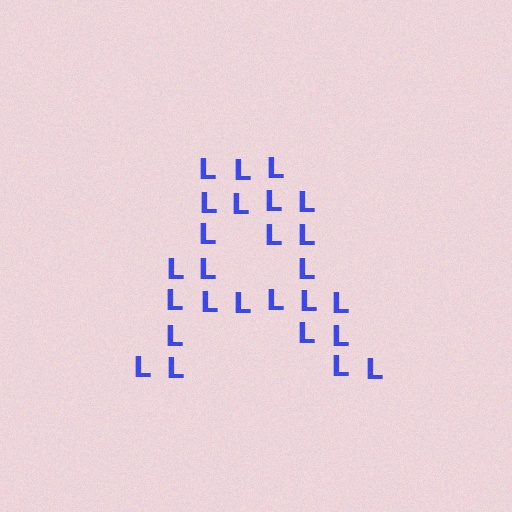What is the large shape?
The large shape is the letter A.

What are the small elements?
The small elements are letter L's.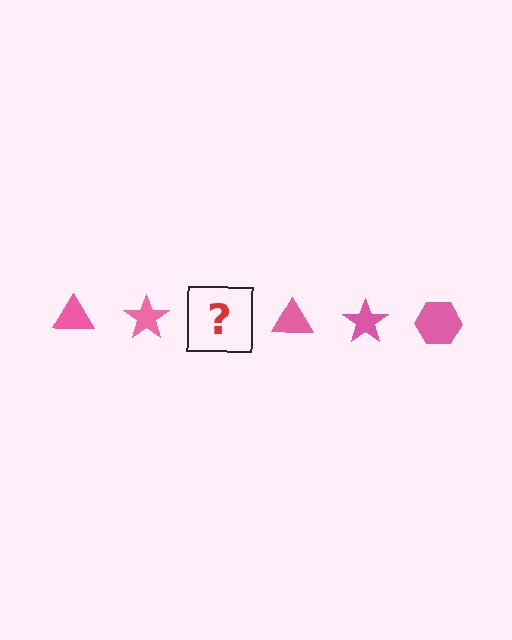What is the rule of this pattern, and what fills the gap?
The rule is that the pattern cycles through triangle, star, hexagon shapes in pink. The gap should be filled with a pink hexagon.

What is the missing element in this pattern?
The missing element is a pink hexagon.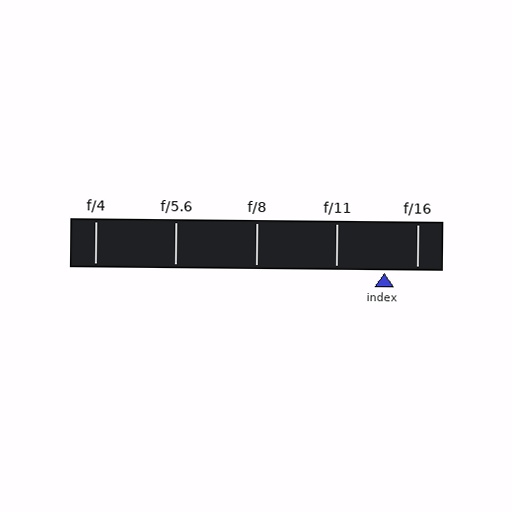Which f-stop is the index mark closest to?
The index mark is closest to f/16.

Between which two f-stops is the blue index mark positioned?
The index mark is between f/11 and f/16.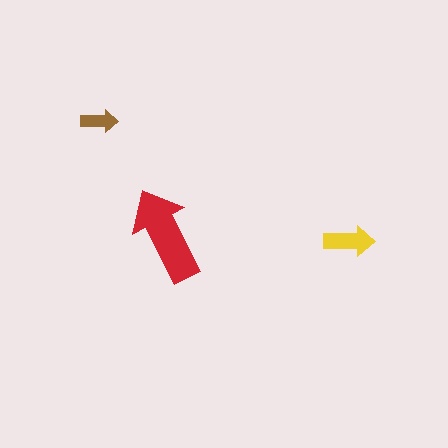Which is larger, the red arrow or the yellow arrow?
The red one.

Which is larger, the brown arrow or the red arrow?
The red one.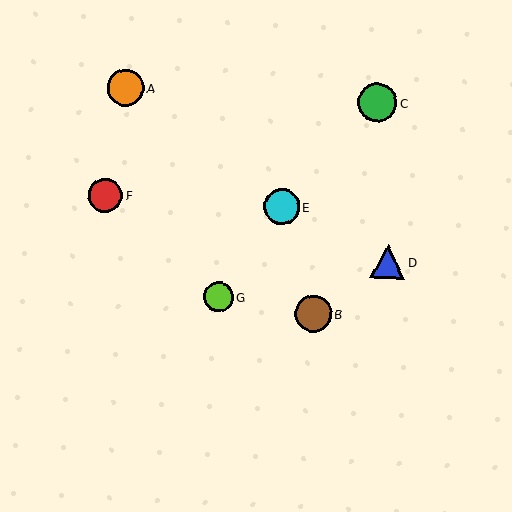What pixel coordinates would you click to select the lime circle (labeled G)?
Click at (218, 297) to select the lime circle G.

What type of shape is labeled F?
Shape F is a red circle.